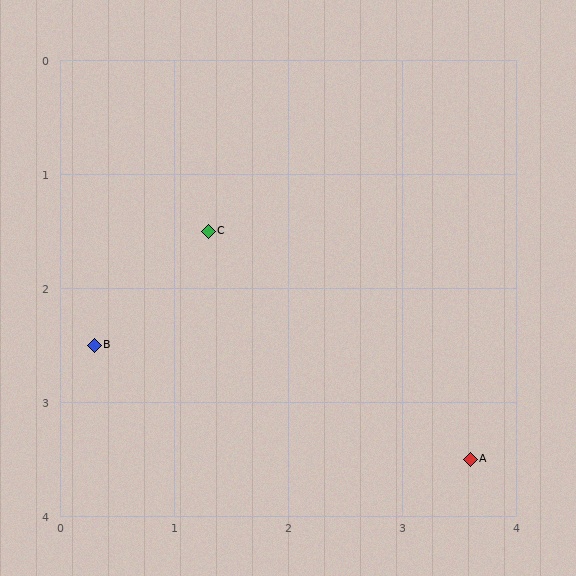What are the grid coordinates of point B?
Point B is at approximately (0.3, 2.5).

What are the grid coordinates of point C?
Point C is at approximately (1.3, 1.5).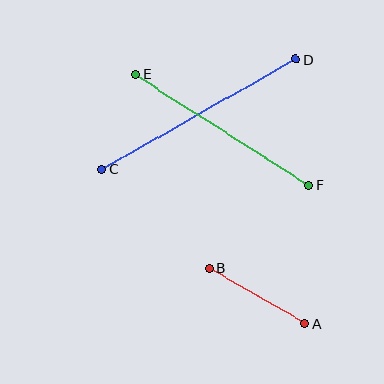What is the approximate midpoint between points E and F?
The midpoint is at approximately (222, 130) pixels.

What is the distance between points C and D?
The distance is approximately 223 pixels.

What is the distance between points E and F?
The distance is approximately 206 pixels.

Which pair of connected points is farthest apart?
Points C and D are farthest apart.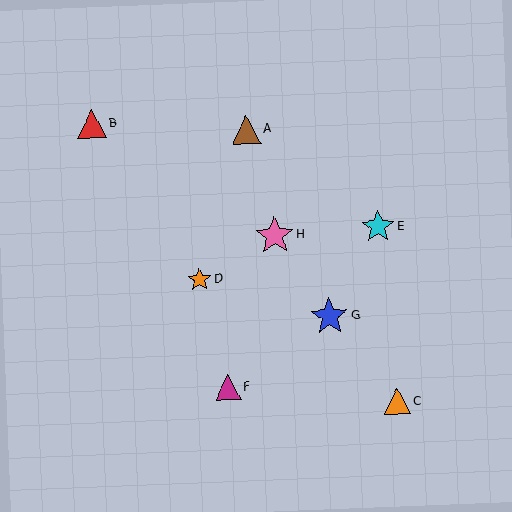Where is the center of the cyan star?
The center of the cyan star is at (378, 227).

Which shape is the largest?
The pink star (labeled H) is the largest.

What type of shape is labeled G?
Shape G is a blue star.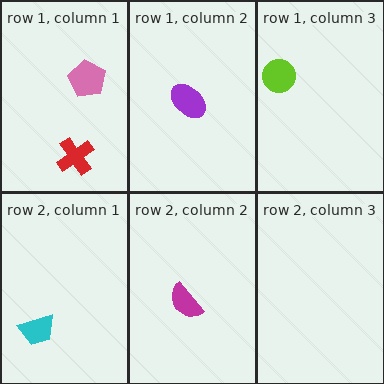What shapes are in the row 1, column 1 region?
The pink pentagon, the red cross.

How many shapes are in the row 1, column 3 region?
1.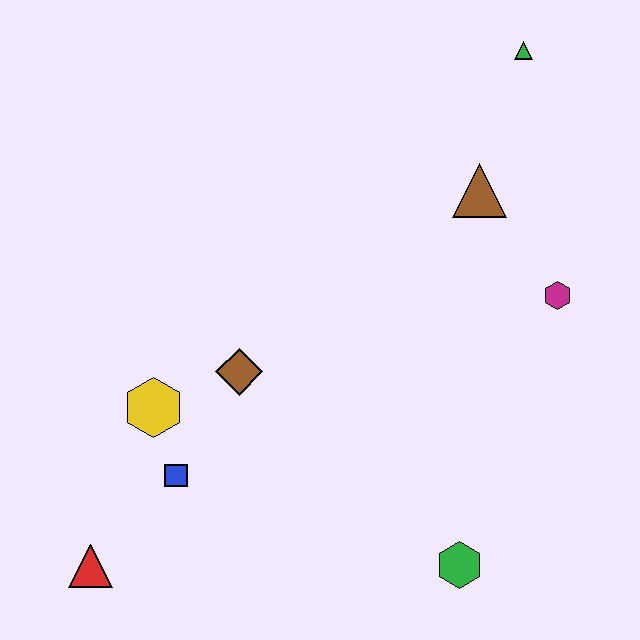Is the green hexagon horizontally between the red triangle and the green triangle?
Yes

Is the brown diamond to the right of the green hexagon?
No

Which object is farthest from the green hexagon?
The green triangle is farthest from the green hexagon.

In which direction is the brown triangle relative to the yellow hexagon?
The brown triangle is to the right of the yellow hexagon.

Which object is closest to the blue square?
The yellow hexagon is closest to the blue square.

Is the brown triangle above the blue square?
Yes